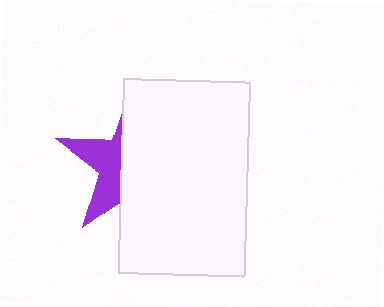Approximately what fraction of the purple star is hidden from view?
Roughly 62% of the purple star is hidden behind the white rectangle.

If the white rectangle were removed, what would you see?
You would see the complete purple star.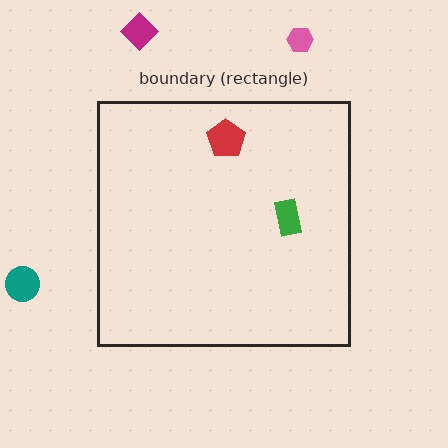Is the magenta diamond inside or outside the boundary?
Outside.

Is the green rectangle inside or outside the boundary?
Inside.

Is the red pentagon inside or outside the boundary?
Inside.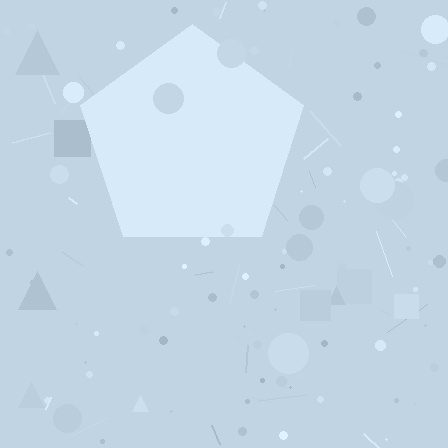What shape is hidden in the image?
A pentagon is hidden in the image.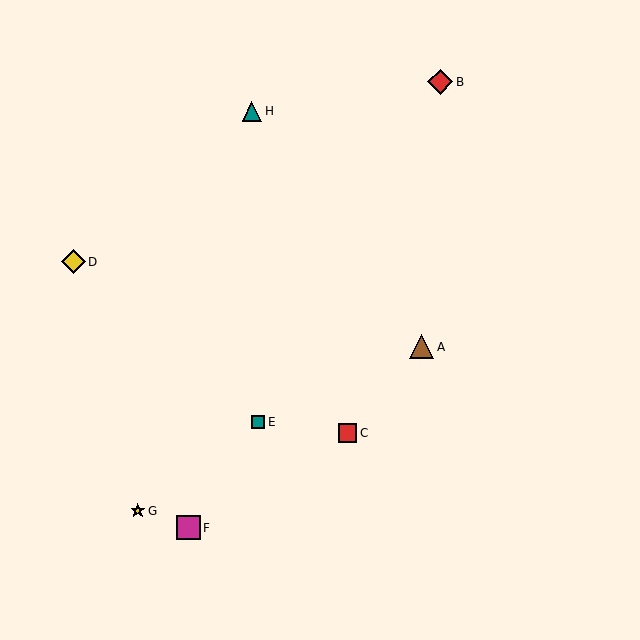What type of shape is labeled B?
Shape B is a red diamond.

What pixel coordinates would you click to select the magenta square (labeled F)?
Click at (189, 528) to select the magenta square F.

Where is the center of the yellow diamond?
The center of the yellow diamond is at (73, 262).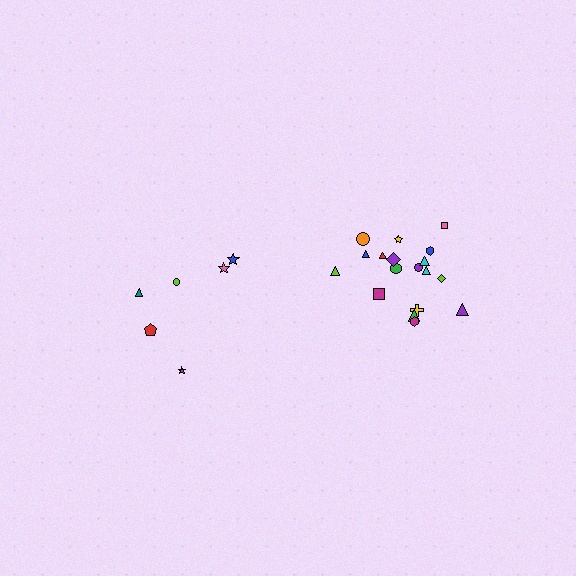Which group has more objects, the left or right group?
The right group.